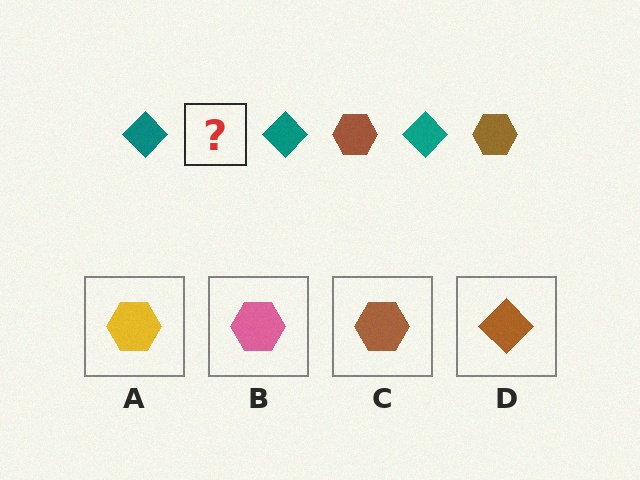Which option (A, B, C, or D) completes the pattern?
C.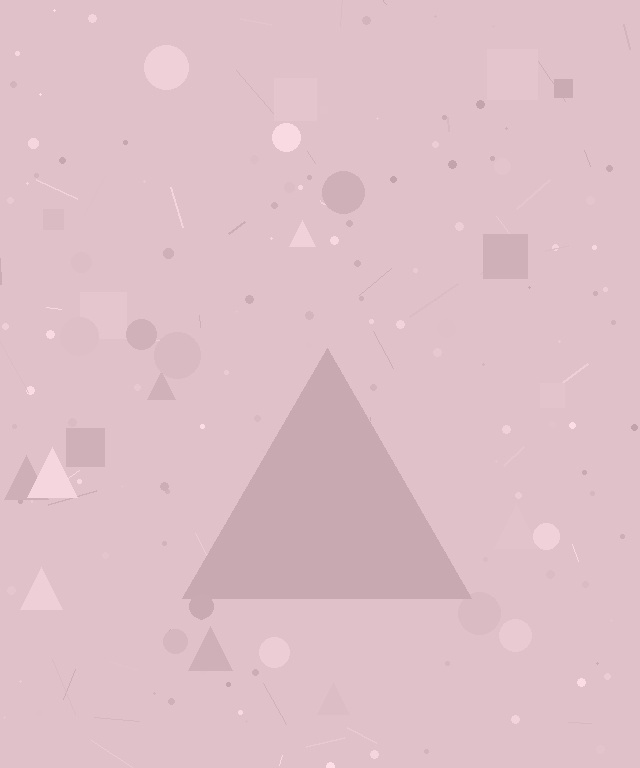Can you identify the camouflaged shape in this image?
The camouflaged shape is a triangle.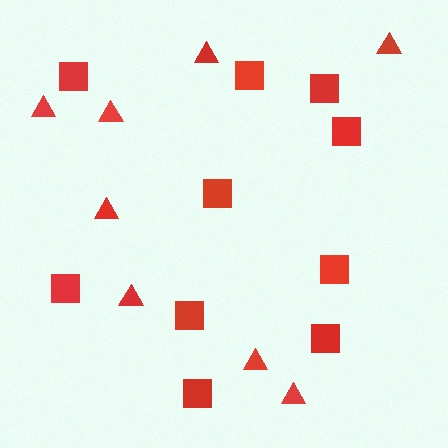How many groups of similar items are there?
There are 2 groups: one group of squares (10) and one group of triangles (8).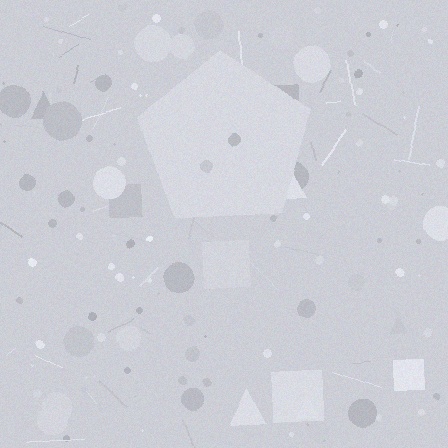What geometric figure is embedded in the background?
A pentagon is embedded in the background.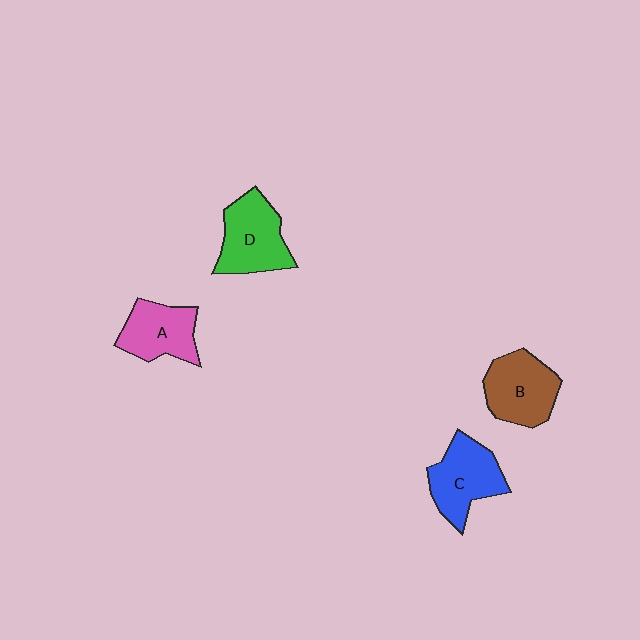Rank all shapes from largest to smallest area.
From largest to smallest: D (green), C (blue), B (brown), A (pink).